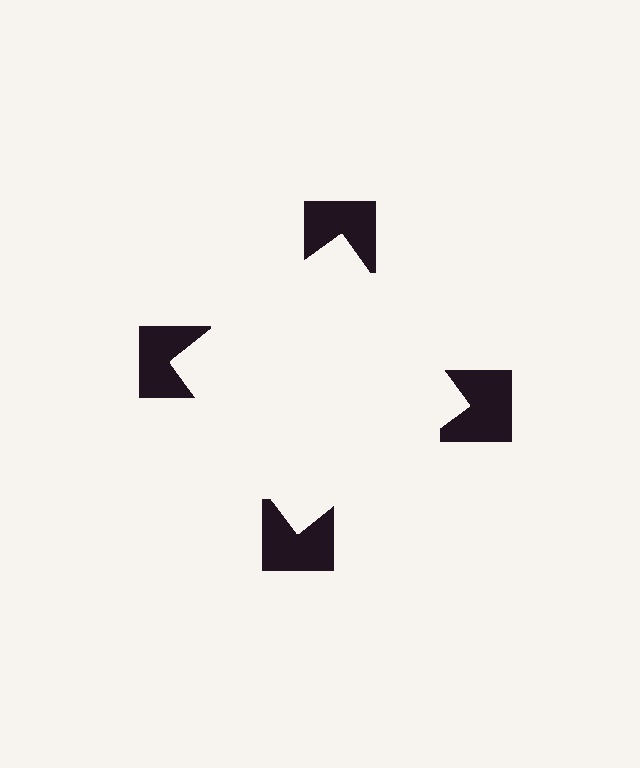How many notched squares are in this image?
There are 4 — one at each vertex of the illusory square.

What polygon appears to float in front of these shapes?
An illusory square — its edges are inferred from the aligned wedge cuts in the notched squares, not physically drawn.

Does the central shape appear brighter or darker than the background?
It typically appears slightly brighter than the background, even though no actual brightness change is drawn.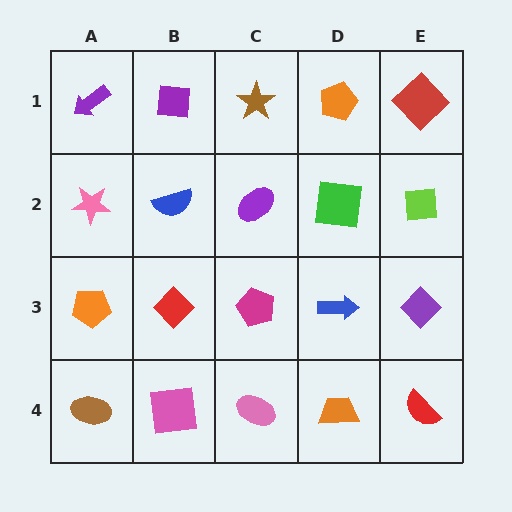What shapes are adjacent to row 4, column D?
A blue arrow (row 3, column D), a pink ellipse (row 4, column C), a red semicircle (row 4, column E).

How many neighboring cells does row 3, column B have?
4.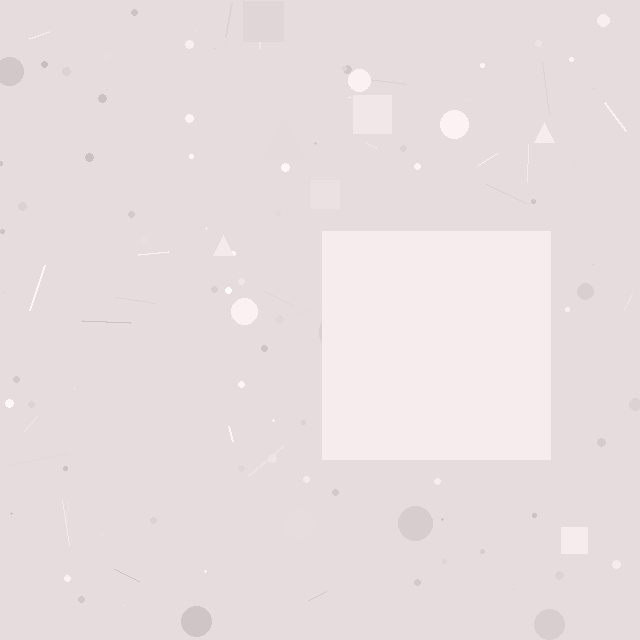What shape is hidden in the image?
A square is hidden in the image.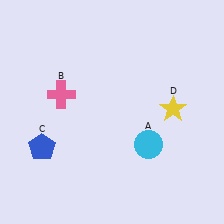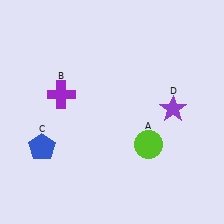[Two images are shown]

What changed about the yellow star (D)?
In Image 1, D is yellow. In Image 2, it changed to purple.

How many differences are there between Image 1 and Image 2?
There are 3 differences between the two images.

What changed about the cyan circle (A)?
In Image 1, A is cyan. In Image 2, it changed to lime.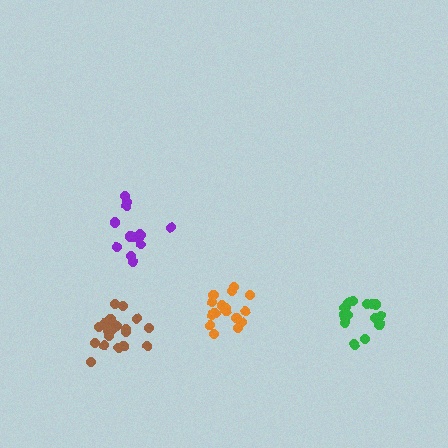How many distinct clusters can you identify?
There are 4 distinct clusters.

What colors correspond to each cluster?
The clusters are colored: brown, orange, purple, green.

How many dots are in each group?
Group 1: 20 dots, Group 2: 16 dots, Group 3: 14 dots, Group 4: 17 dots (67 total).